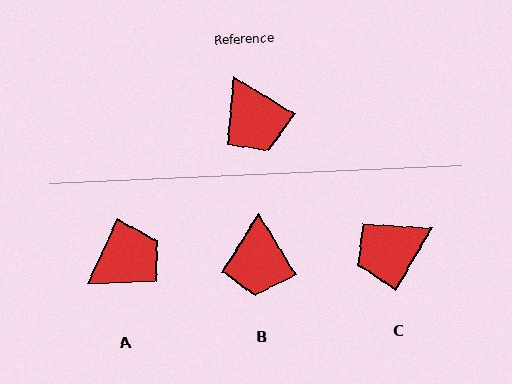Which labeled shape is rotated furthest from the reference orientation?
A, about 96 degrees away.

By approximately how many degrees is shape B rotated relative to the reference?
Approximately 27 degrees clockwise.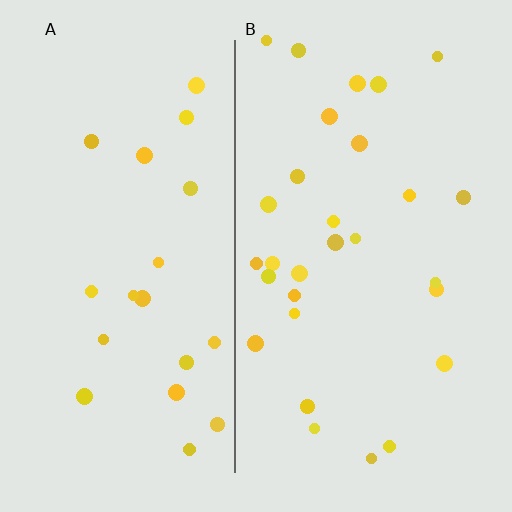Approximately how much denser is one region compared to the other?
Approximately 1.4× — region B over region A.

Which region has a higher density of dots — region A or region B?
B (the right).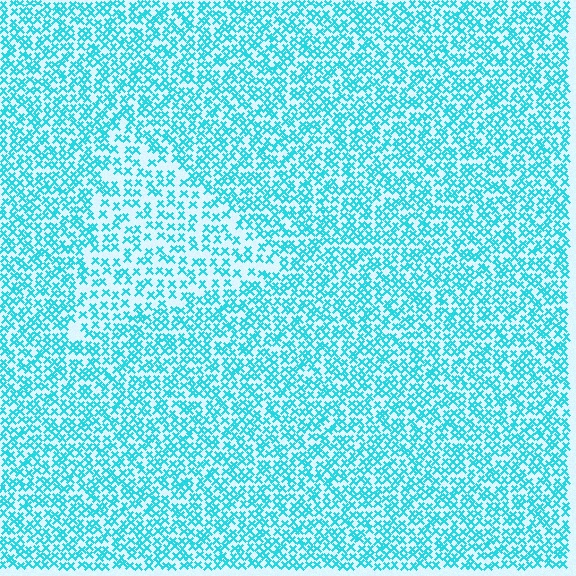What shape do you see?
I see a triangle.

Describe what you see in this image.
The image contains small cyan elements arranged at two different densities. A triangle-shaped region is visible where the elements are less densely packed than the surrounding area.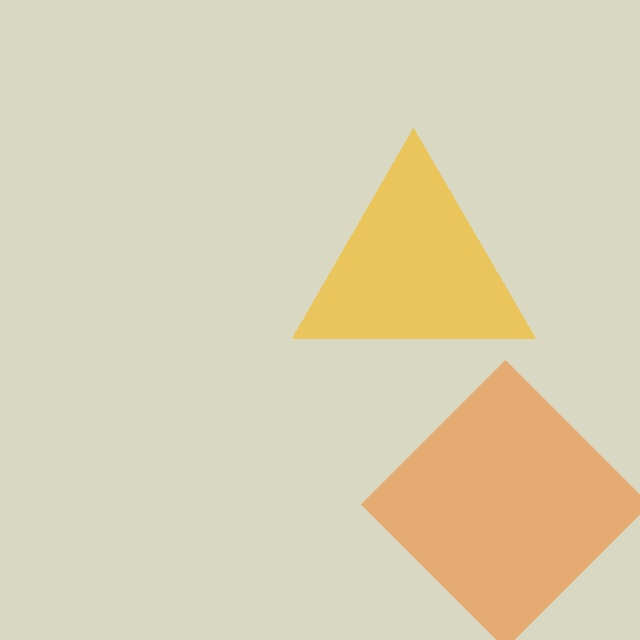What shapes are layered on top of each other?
The layered shapes are: a yellow triangle, an orange diamond.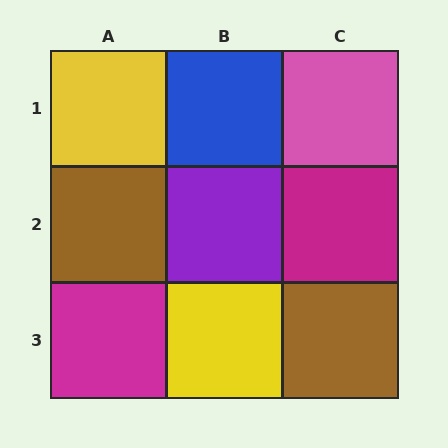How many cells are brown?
2 cells are brown.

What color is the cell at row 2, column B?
Purple.